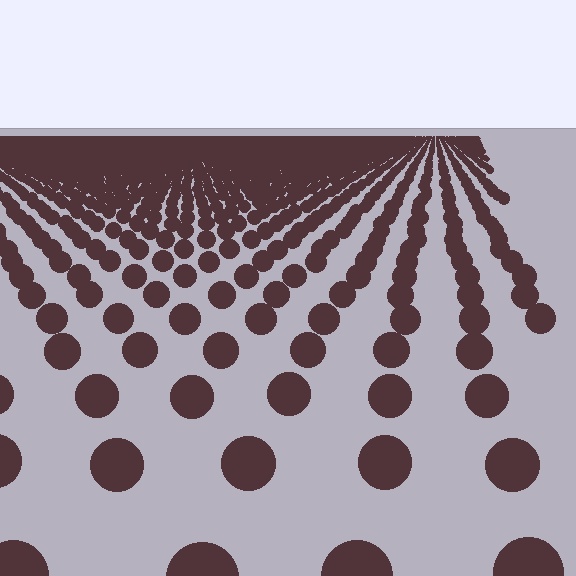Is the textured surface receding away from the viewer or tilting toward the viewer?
The surface is receding away from the viewer. Texture elements get smaller and denser toward the top.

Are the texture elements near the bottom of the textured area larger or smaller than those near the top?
Larger. Near the bottom, elements are closer to the viewer and appear at a bigger on-screen size.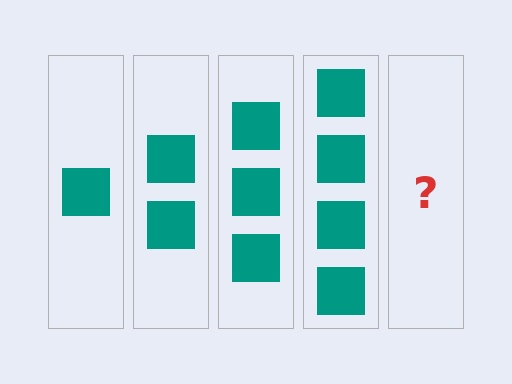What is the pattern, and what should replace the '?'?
The pattern is that each step adds one more square. The '?' should be 5 squares.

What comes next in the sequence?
The next element should be 5 squares.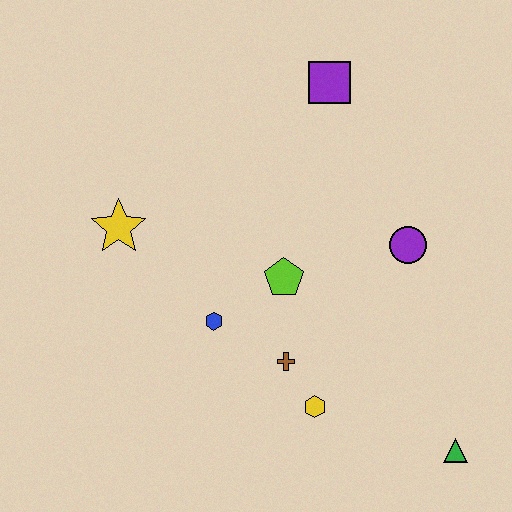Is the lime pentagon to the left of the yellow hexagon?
Yes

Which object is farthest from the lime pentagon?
The green triangle is farthest from the lime pentagon.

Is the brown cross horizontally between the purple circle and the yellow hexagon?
No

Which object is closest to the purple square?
The purple circle is closest to the purple square.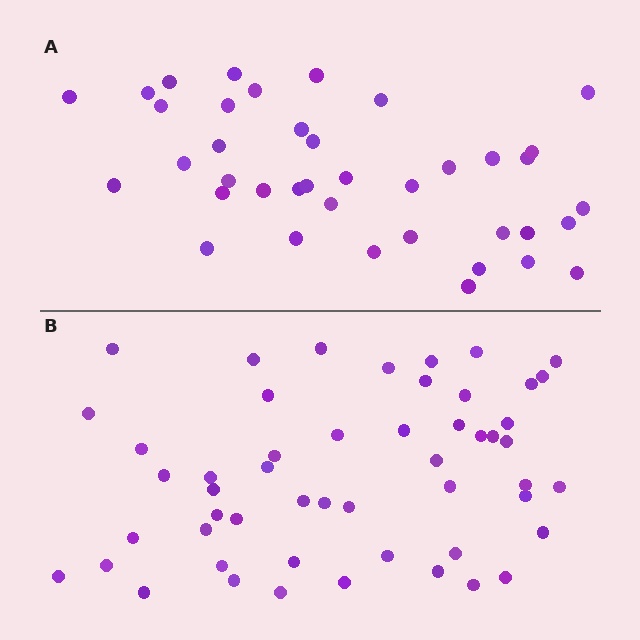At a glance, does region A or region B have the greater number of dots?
Region B (the bottom region) has more dots.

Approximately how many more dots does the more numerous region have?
Region B has approximately 15 more dots than region A.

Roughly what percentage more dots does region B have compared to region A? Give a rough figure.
About 35% more.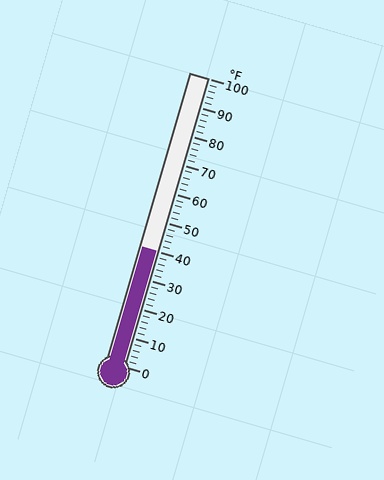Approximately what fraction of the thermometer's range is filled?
The thermometer is filled to approximately 40% of its range.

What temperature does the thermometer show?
The thermometer shows approximately 40°F.